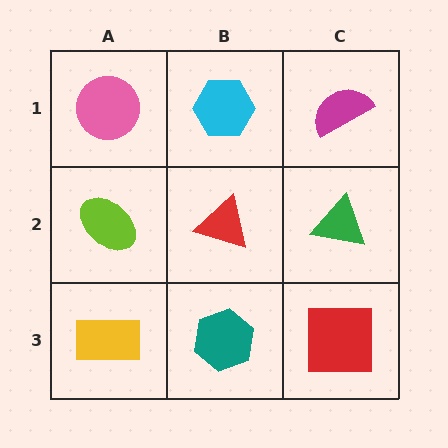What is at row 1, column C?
A magenta semicircle.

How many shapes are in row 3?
3 shapes.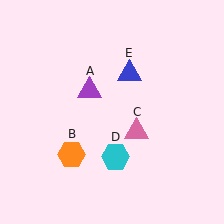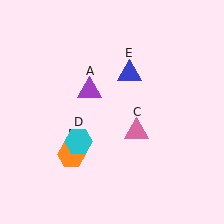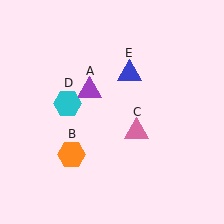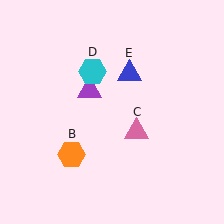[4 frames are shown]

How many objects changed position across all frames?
1 object changed position: cyan hexagon (object D).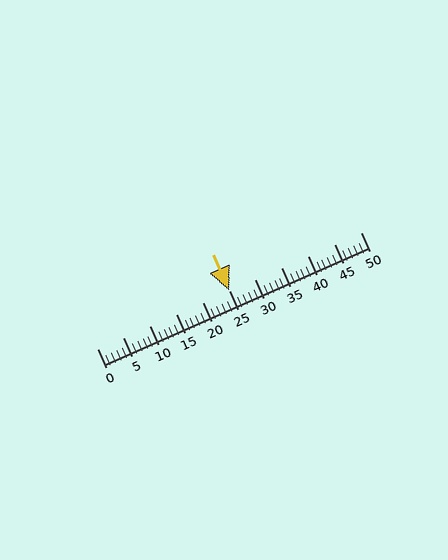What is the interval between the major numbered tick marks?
The major tick marks are spaced 5 units apart.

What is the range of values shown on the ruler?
The ruler shows values from 0 to 50.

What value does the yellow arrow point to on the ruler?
The yellow arrow points to approximately 25.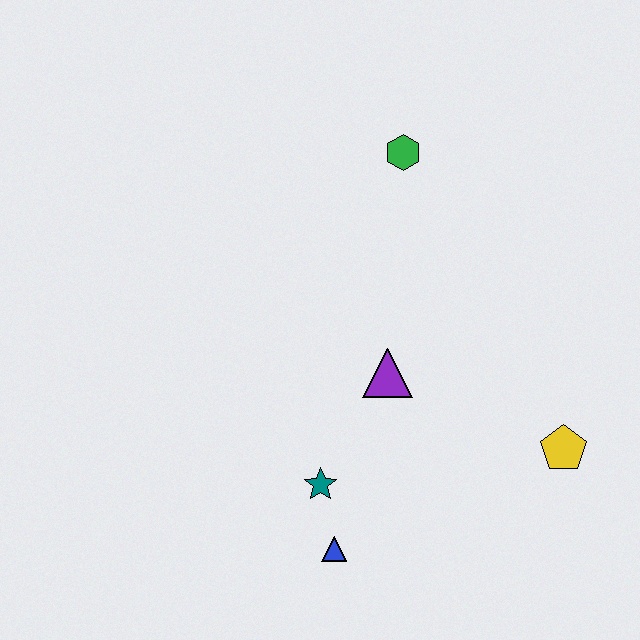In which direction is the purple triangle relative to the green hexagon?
The purple triangle is below the green hexagon.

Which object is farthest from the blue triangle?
The green hexagon is farthest from the blue triangle.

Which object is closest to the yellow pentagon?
The purple triangle is closest to the yellow pentagon.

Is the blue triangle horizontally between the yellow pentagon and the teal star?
Yes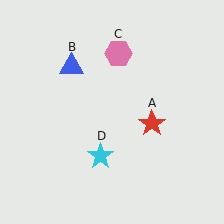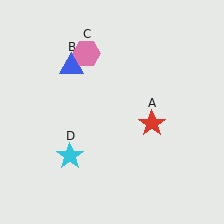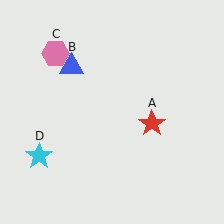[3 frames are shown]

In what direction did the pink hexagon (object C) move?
The pink hexagon (object C) moved left.